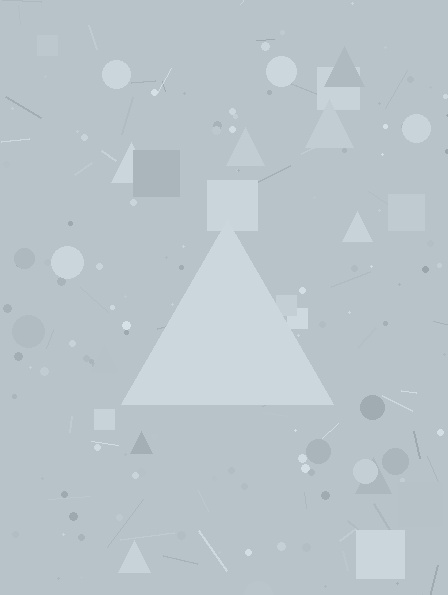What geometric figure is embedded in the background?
A triangle is embedded in the background.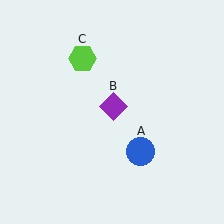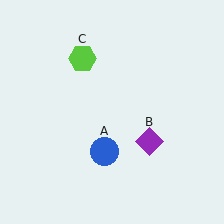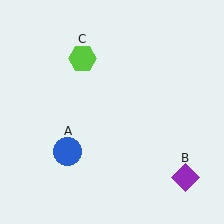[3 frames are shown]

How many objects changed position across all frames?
2 objects changed position: blue circle (object A), purple diamond (object B).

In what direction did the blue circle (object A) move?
The blue circle (object A) moved left.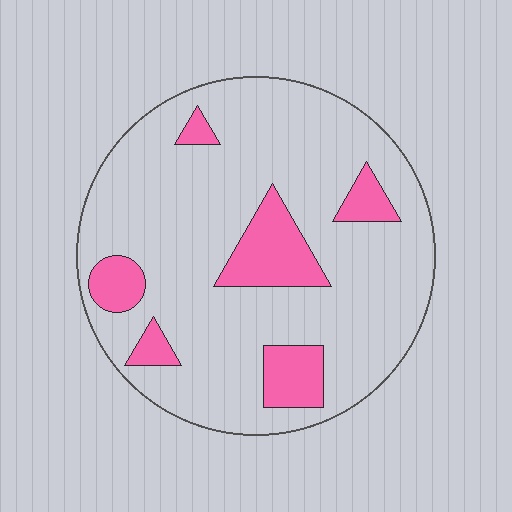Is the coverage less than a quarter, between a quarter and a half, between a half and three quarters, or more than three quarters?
Less than a quarter.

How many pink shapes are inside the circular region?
6.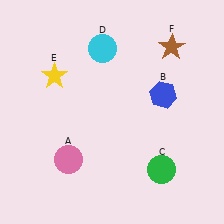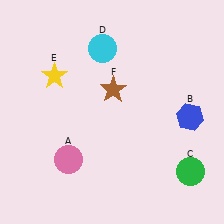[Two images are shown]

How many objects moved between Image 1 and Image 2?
3 objects moved between the two images.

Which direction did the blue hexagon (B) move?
The blue hexagon (B) moved right.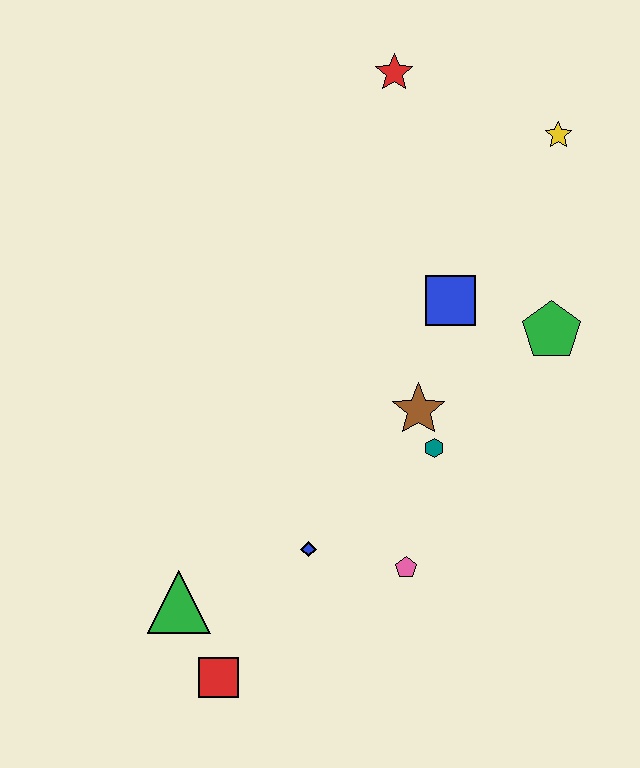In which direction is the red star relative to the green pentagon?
The red star is above the green pentagon.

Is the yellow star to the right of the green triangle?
Yes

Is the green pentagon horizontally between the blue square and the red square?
No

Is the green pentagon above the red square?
Yes